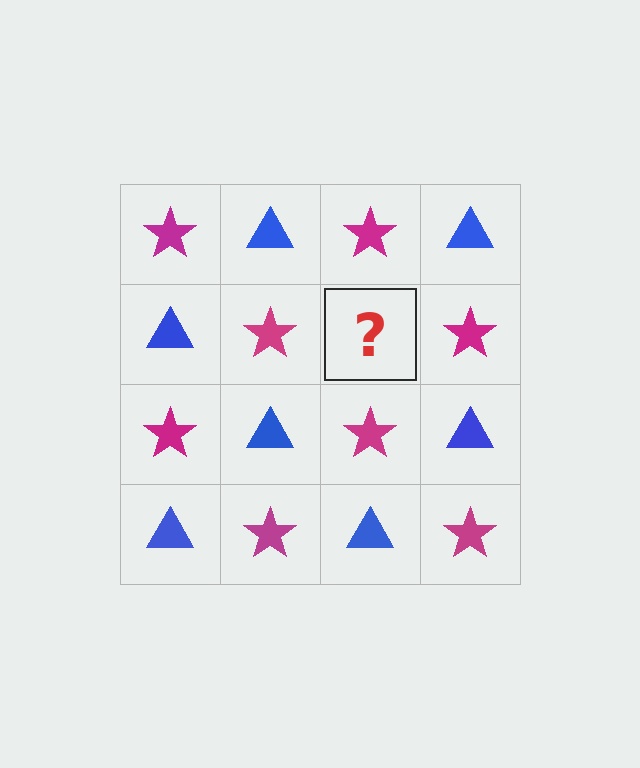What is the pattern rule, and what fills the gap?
The rule is that it alternates magenta star and blue triangle in a checkerboard pattern. The gap should be filled with a blue triangle.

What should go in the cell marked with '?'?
The missing cell should contain a blue triangle.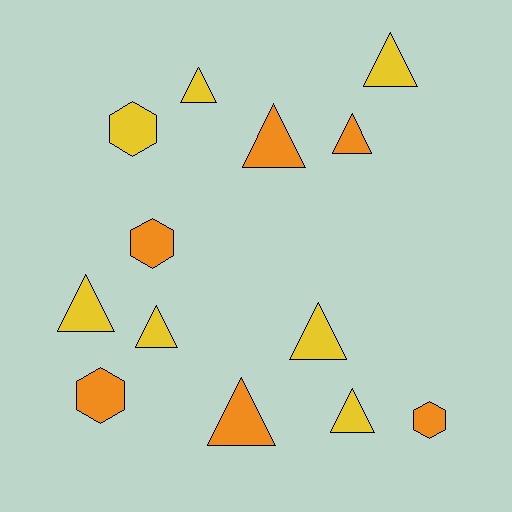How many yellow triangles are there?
There are 6 yellow triangles.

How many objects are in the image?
There are 13 objects.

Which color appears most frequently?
Yellow, with 7 objects.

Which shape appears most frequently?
Triangle, with 9 objects.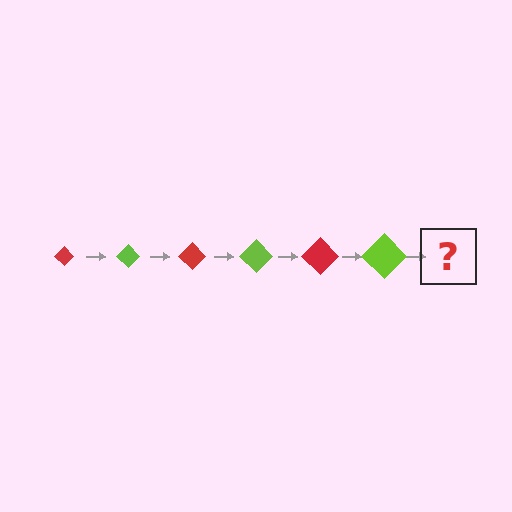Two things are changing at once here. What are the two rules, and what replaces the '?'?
The two rules are that the diamond grows larger each step and the color cycles through red and lime. The '?' should be a red diamond, larger than the previous one.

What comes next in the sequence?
The next element should be a red diamond, larger than the previous one.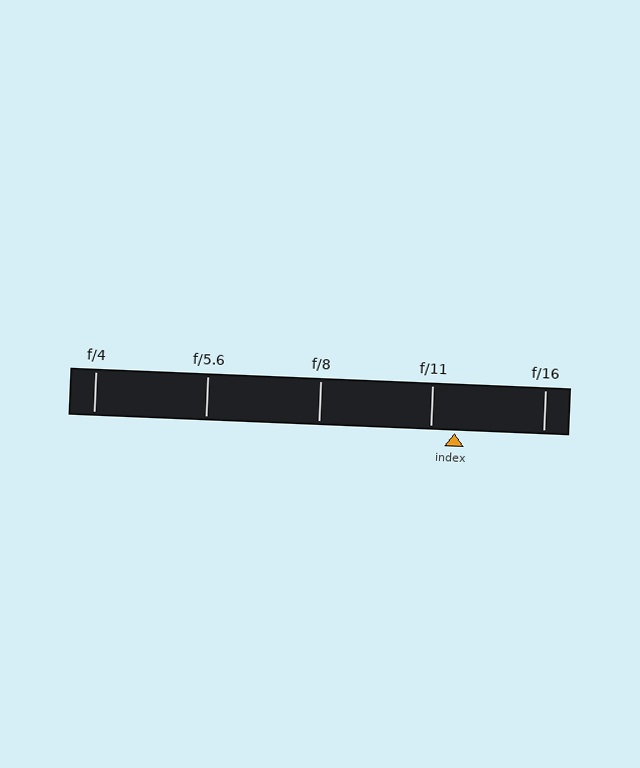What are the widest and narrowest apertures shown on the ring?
The widest aperture shown is f/4 and the narrowest is f/16.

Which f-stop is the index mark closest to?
The index mark is closest to f/11.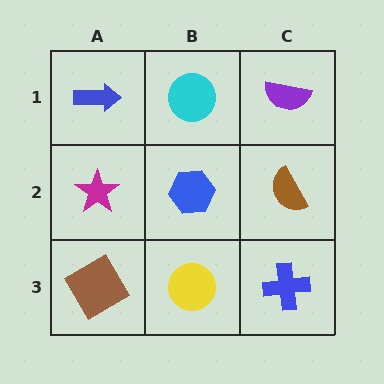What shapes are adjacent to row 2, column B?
A cyan circle (row 1, column B), a yellow circle (row 3, column B), a magenta star (row 2, column A), a brown semicircle (row 2, column C).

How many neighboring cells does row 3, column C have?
2.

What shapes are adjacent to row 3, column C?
A brown semicircle (row 2, column C), a yellow circle (row 3, column B).